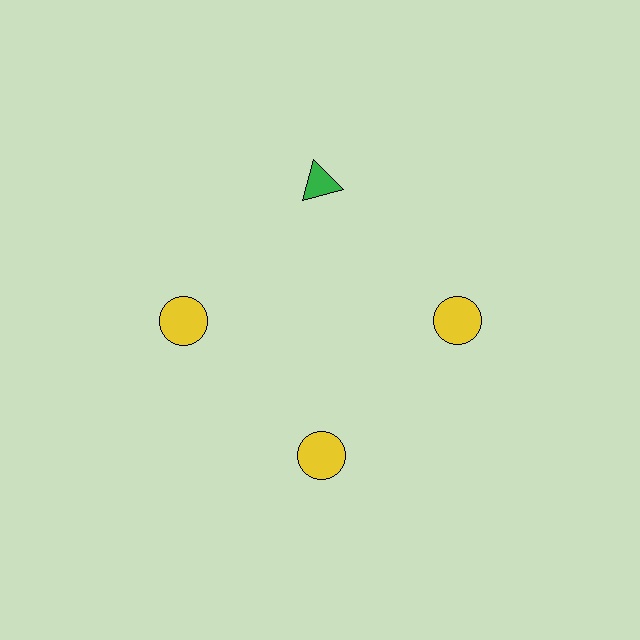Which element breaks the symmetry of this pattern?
The green triangle at roughly the 12 o'clock position breaks the symmetry. All other shapes are yellow circles.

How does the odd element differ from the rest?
It differs in both color (green instead of yellow) and shape (triangle instead of circle).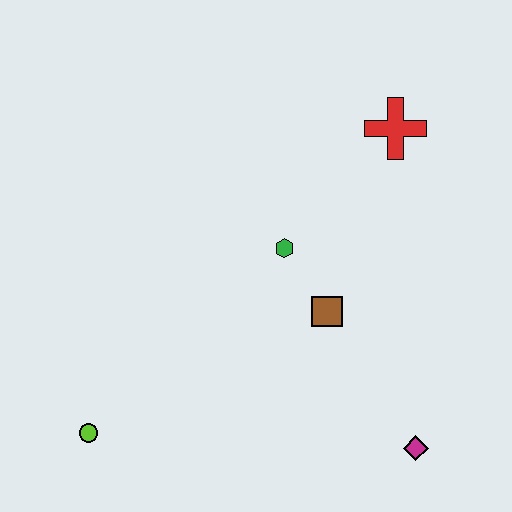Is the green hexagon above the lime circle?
Yes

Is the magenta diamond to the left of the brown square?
No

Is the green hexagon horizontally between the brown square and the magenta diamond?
No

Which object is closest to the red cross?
The green hexagon is closest to the red cross.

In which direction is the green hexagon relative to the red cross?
The green hexagon is below the red cross.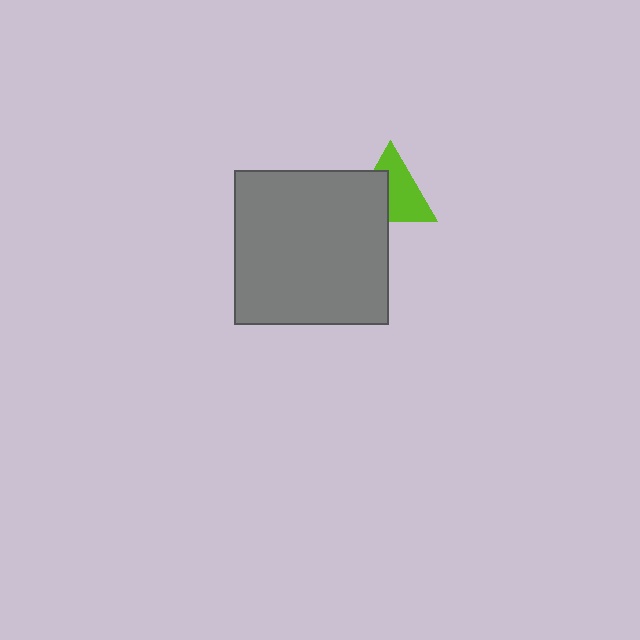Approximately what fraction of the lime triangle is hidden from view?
Roughly 42% of the lime triangle is hidden behind the gray square.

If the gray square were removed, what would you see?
You would see the complete lime triangle.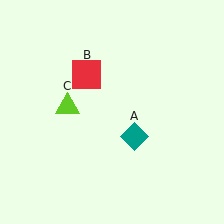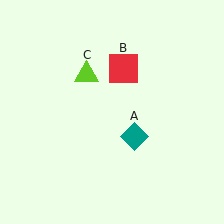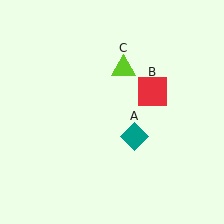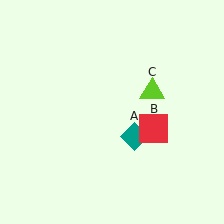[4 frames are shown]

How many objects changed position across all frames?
2 objects changed position: red square (object B), lime triangle (object C).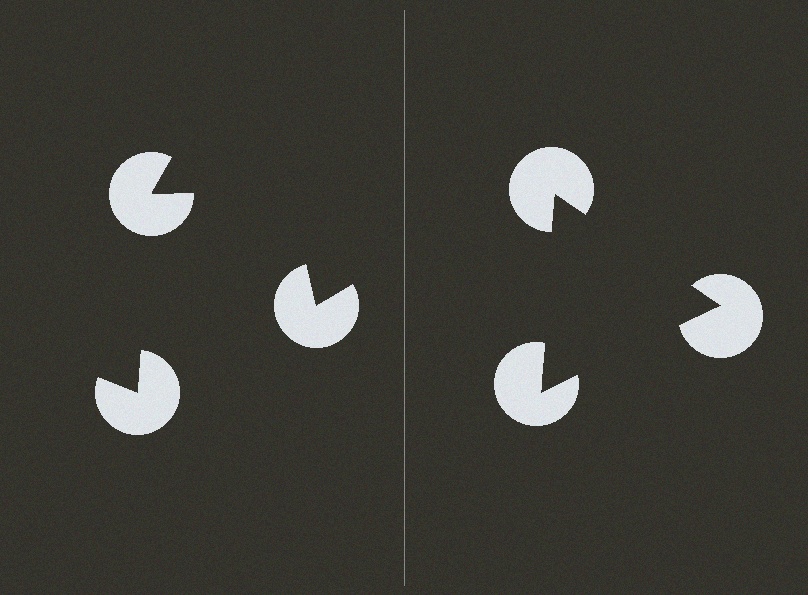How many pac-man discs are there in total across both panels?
6 — 3 on each side.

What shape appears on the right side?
An illusory triangle.